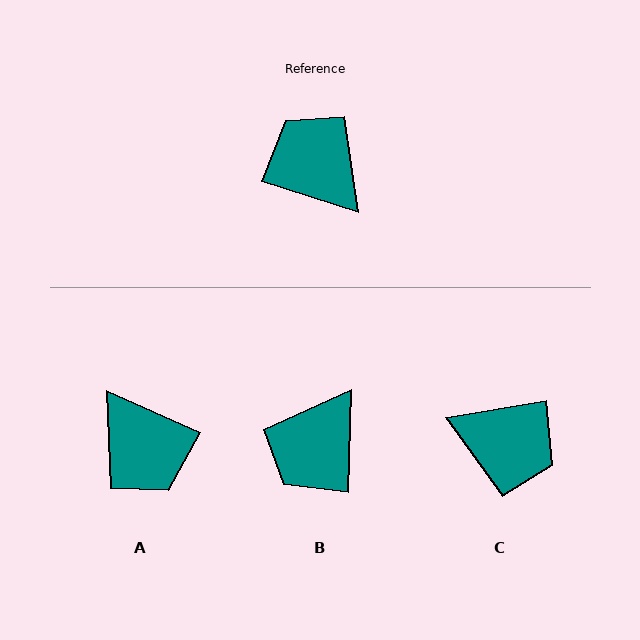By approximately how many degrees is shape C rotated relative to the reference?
Approximately 153 degrees clockwise.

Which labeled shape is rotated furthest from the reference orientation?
A, about 174 degrees away.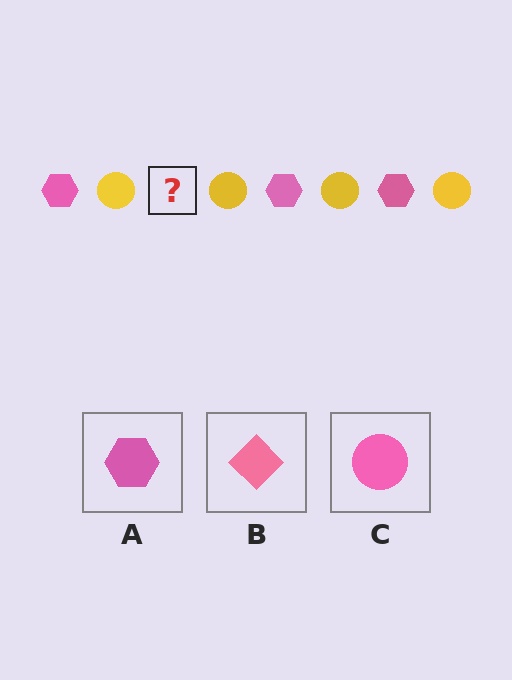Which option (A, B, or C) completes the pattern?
A.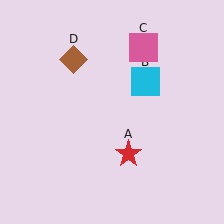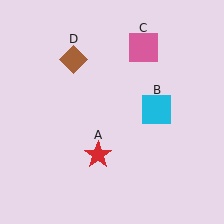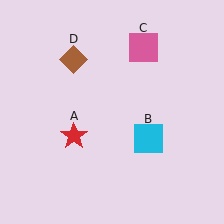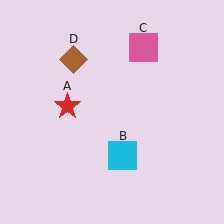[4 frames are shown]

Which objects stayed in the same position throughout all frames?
Pink square (object C) and brown diamond (object D) remained stationary.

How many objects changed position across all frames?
2 objects changed position: red star (object A), cyan square (object B).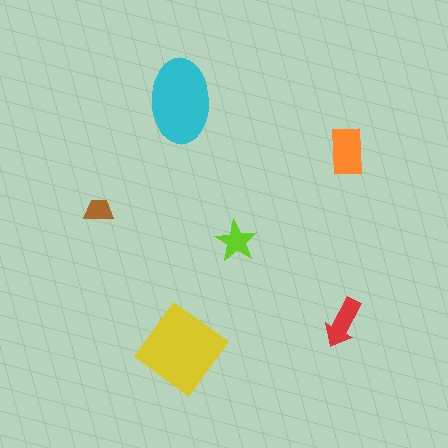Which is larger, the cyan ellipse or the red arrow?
The cyan ellipse.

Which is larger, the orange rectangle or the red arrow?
The orange rectangle.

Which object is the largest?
The yellow diamond.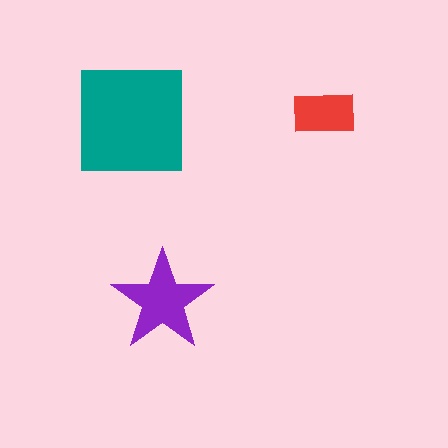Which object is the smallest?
The red rectangle.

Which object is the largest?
The teal square.